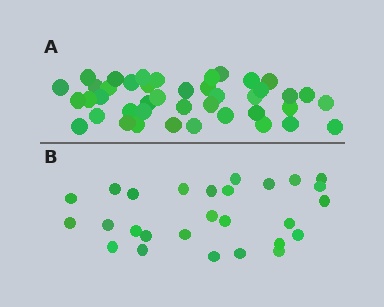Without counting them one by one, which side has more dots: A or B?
Region A (the top region) has more dots.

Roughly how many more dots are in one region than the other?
Region A has approximately 15 more dots than region B.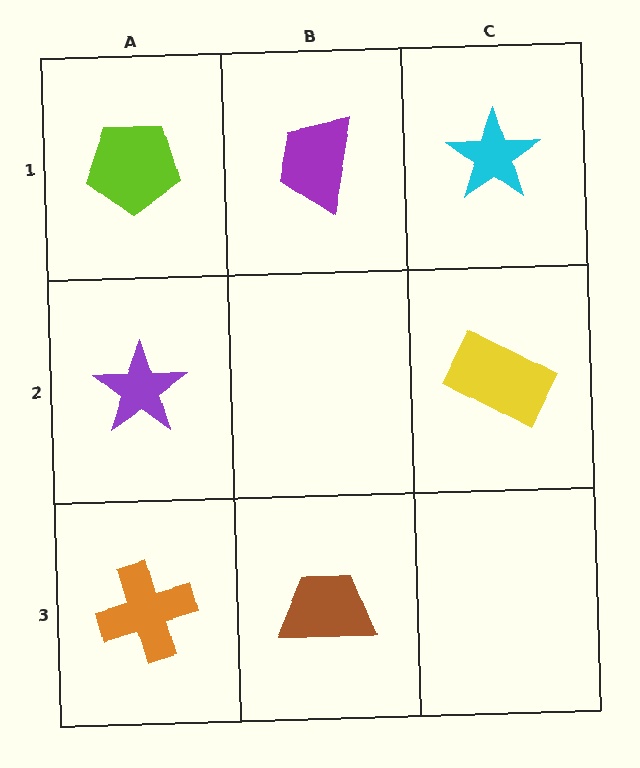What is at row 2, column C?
A yellow rectangle.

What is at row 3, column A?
An orange cross.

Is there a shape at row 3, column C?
No, that cell is empty.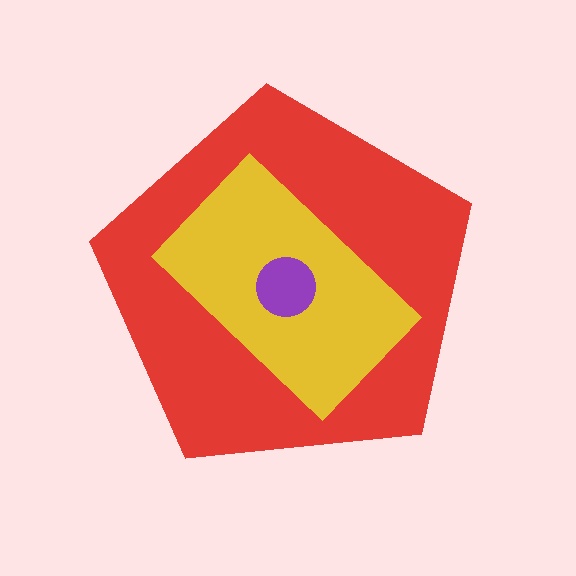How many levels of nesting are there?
3.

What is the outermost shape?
The red pentagon.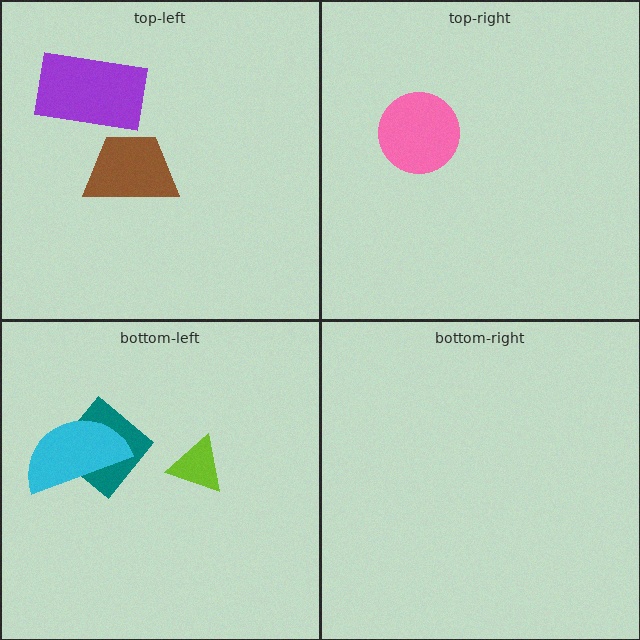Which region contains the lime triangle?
The bottom-left region.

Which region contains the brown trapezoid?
The top-left region.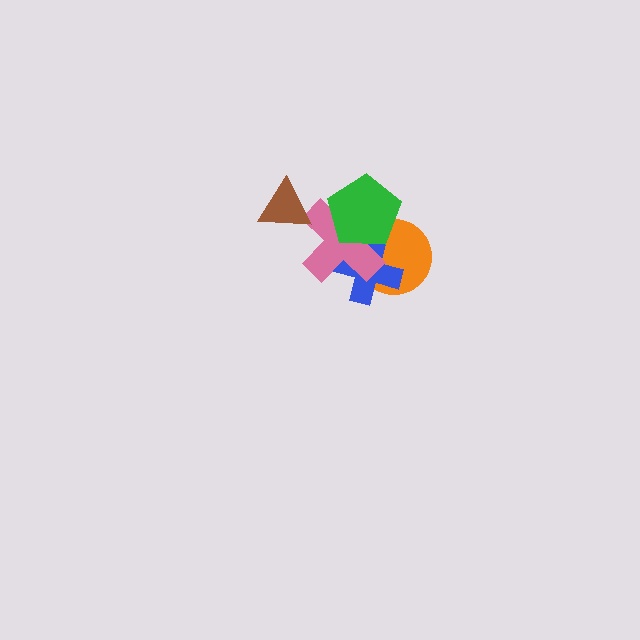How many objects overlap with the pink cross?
4 objects overlap with the pink cross.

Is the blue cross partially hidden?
Yes, it is partially covered by another shape.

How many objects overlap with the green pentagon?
3 objects overlap with the green pentagon.